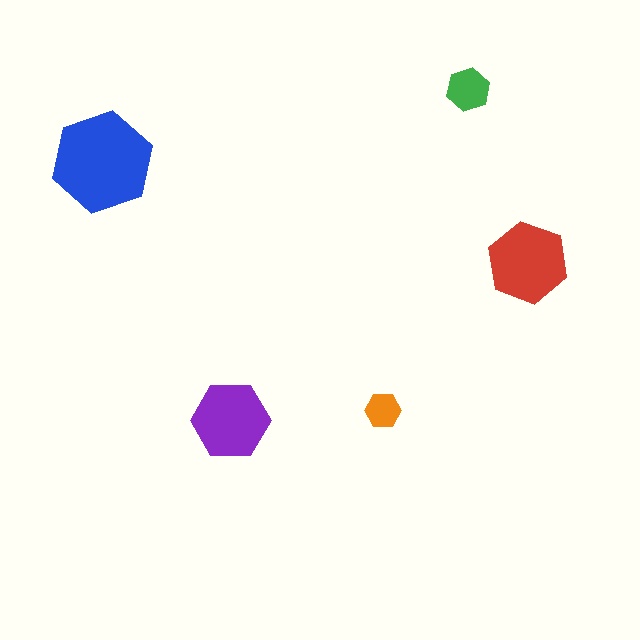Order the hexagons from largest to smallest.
the blue one, the red one, the purple one, the green one, the orange one.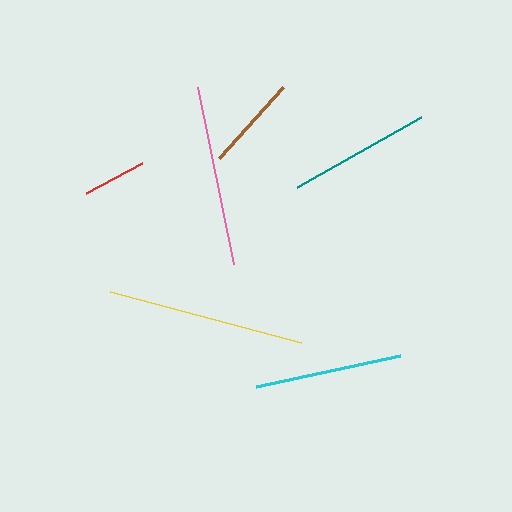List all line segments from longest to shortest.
From longest to shortest: yellow, pink, cyan, teal, brown, red.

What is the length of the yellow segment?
The yellow segment is approximately 198 pixels long.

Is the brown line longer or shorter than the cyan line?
The cyan line is longer than the brown line.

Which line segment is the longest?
The yellow line is the longest at approximately 198 pixels.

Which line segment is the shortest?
The red line is the shortest at approximately 64 pixels.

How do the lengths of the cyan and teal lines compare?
The cyan and teal lines are approximately the same length.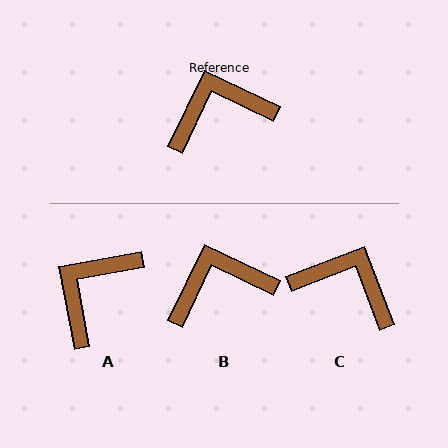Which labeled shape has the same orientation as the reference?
B.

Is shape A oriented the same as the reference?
No, it is off by about 36 degrees.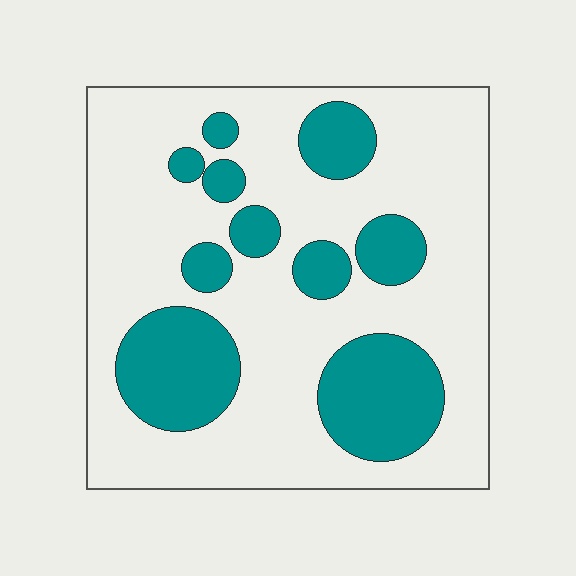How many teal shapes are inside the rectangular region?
10.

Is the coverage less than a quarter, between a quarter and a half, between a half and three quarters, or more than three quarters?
Between a quarter and a half.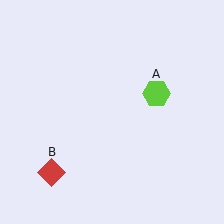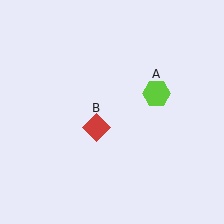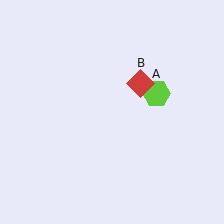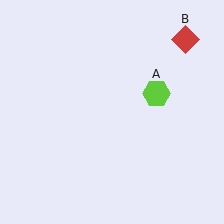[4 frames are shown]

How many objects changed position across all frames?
1 object changed position: red diamond (object B).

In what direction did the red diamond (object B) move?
The red diamond (object B) moved up and to the right.